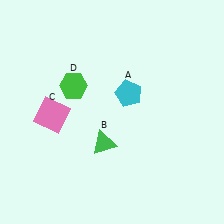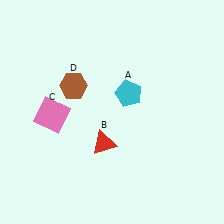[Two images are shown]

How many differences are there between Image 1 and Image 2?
There are 2 differences between the two images.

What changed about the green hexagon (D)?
In Image 1, D is green. In Image 2, it changed to brown.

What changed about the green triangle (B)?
In Image 1, B is green. In Image 2, it changed to red.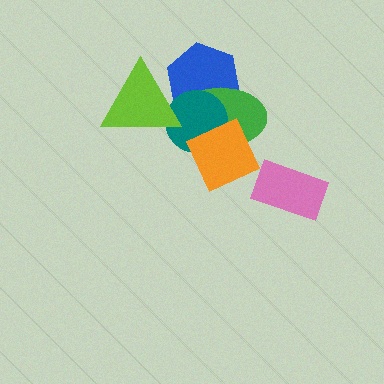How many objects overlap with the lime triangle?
3 objects overlap with the lime triangle.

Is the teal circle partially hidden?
Yes, it is partially covered by another shape.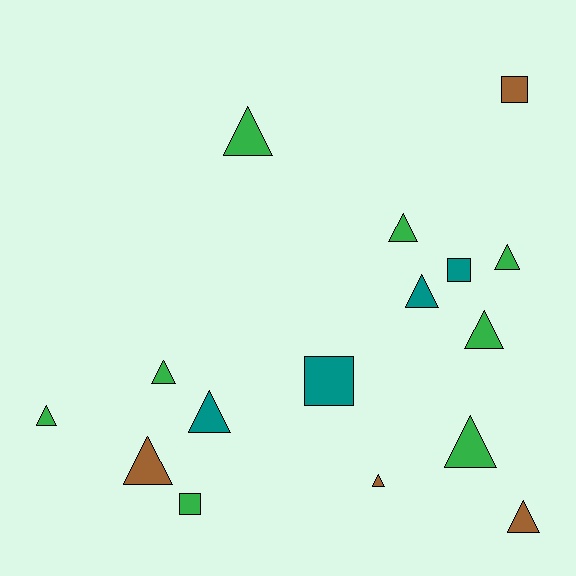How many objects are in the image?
There are 16 objects.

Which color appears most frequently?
Green, with 8 objects.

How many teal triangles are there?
There are 2 teal triangles.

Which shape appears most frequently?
Triangle, with 12 objects.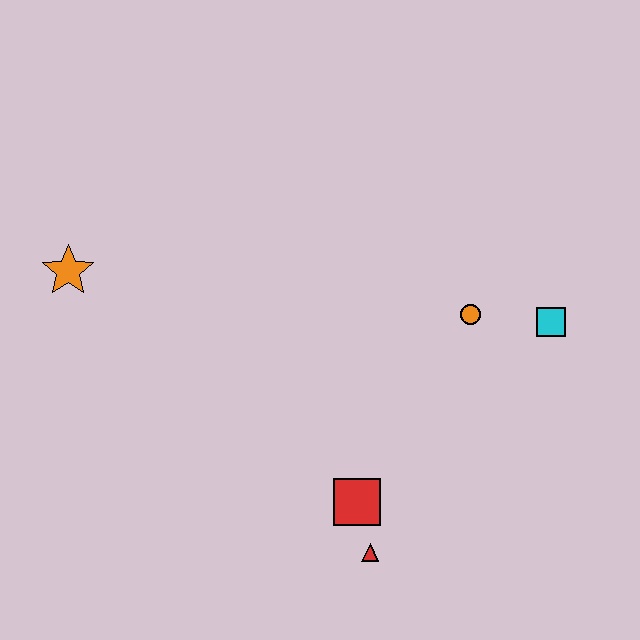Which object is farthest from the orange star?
The cyan square is farthest from the orange star.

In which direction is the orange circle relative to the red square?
The orange circle is above the red square.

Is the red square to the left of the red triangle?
Yes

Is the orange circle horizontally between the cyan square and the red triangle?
Yes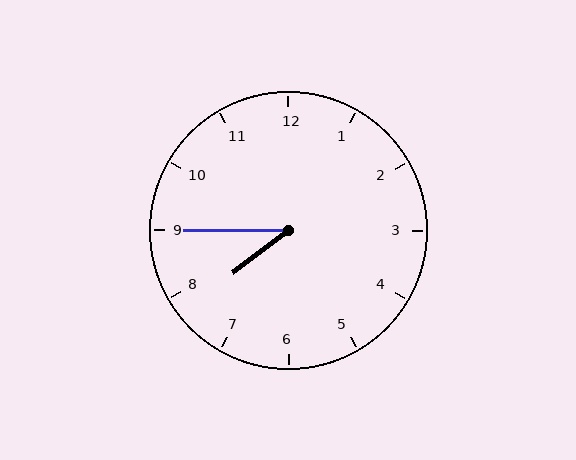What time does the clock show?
7:45.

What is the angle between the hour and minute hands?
Approximately 38 degrees.